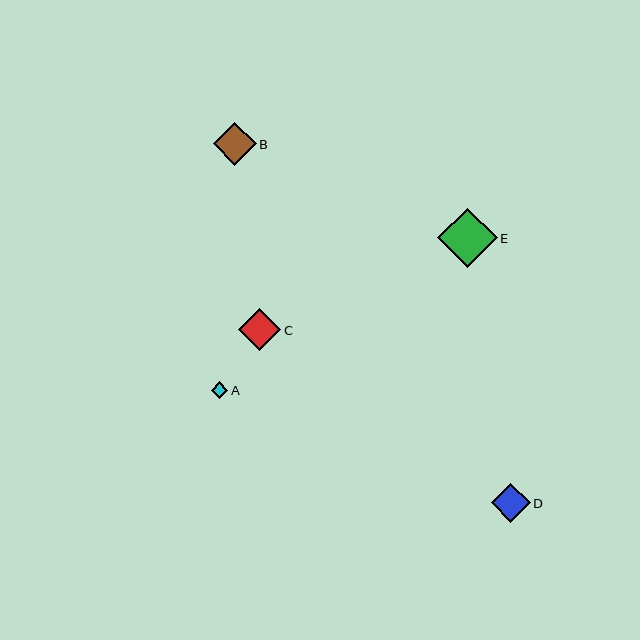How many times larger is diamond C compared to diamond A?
Diamond C is approximately 2.5 times the size of diamond A.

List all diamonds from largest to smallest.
From largest to smallest: E, B, C, D, A.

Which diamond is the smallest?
Diamond A is the smallest with a size of approximately 17 pixels.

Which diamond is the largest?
Diamond E is the largest with a size of approximately 60 pixels.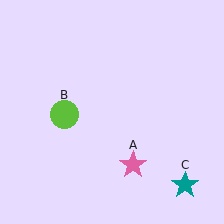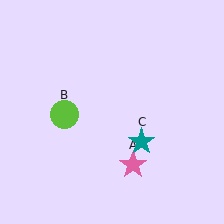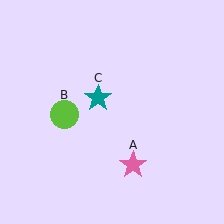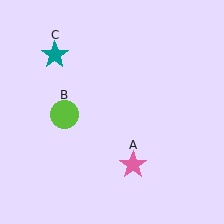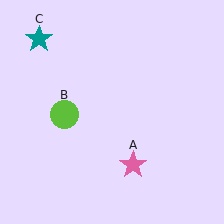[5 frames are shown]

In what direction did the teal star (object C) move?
The teal star (object C) moved up and to the left.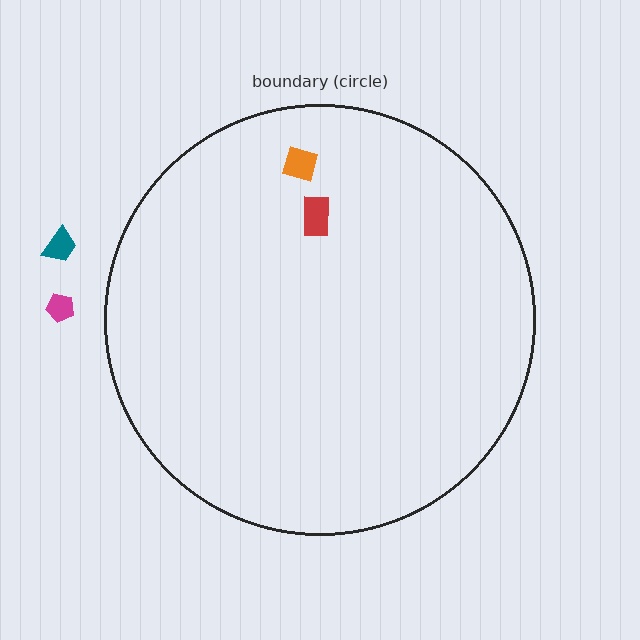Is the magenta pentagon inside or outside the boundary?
Outside.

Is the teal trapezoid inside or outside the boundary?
Outside.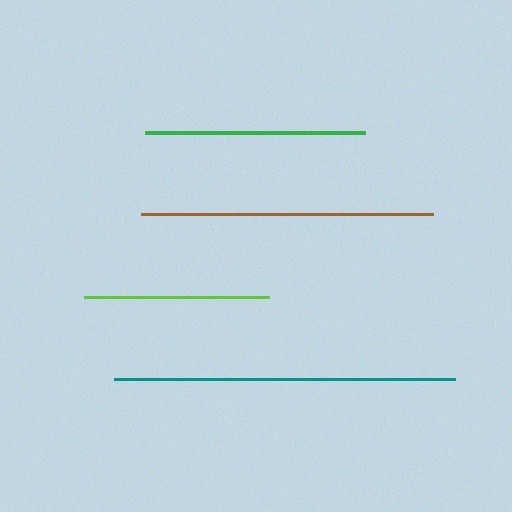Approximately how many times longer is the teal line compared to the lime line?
The teal line is approximately 1.8 times the length of the lime line.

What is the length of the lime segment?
The lime segment is approximately 185 pixels long.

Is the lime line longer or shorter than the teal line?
The teal line is longer than the lime line.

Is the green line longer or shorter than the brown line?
The brown line is longer than the green line.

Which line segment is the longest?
The teal line is the longest at approximately 341 pixels.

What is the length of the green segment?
The green segment is approximately 220 pixels long.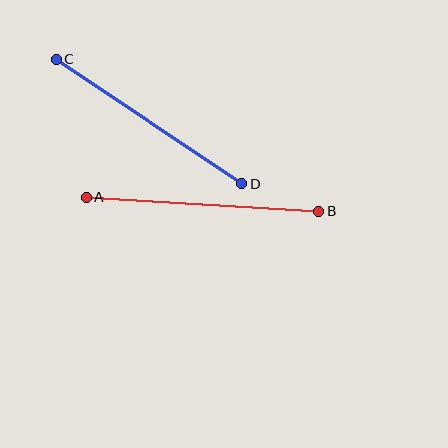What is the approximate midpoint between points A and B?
The midpoint is at approximately (203, 204) pixels.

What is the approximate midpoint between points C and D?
The midpoint is at approximately (149, 121) pixels.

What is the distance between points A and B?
The distance is approximately 233 pixels.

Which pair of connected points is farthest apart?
Points A and B are farthest apart.